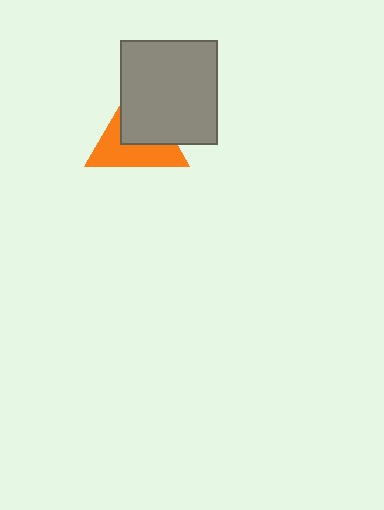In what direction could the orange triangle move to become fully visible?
The orange triangle could move toward the lower-left. That would shift it out from behind the gray rectangle entirely.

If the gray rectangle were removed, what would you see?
You would see the complete orange triangle.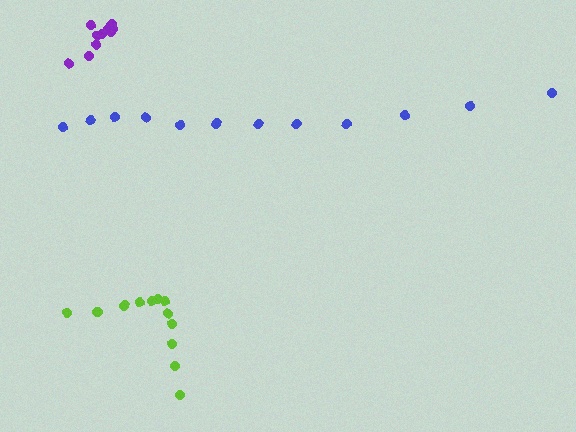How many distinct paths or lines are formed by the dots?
There are 3 distinct paths.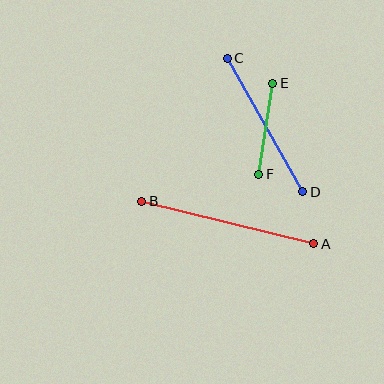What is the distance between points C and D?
The distance is approximately 153 pixels.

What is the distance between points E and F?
The distance is approximately 92 pixels.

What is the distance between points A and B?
The distance is approximately 177 pixels.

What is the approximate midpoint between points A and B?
The midpoint is at approximately (228, 223) pixels.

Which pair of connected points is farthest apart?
Points A and B are farthest apart.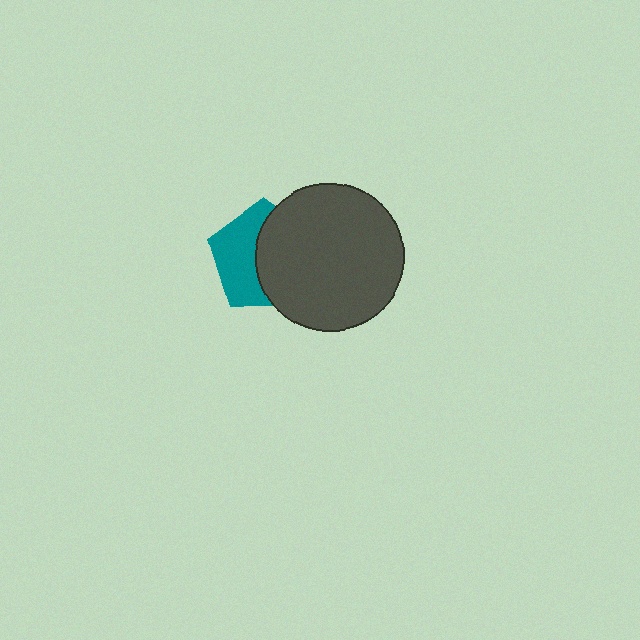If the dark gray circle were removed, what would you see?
You would see the complete teal pentagon.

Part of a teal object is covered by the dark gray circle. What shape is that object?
It is a pentagon.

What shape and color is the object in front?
The object in front is a dark gray circle.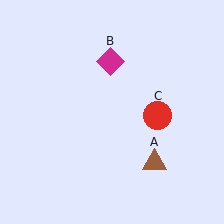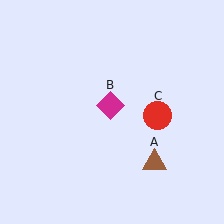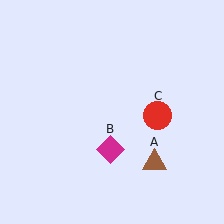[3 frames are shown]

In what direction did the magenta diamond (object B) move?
The magenta diamond (object B) moved down.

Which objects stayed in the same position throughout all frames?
Brown triangle (object A) and red circle (object C) remained stationary.